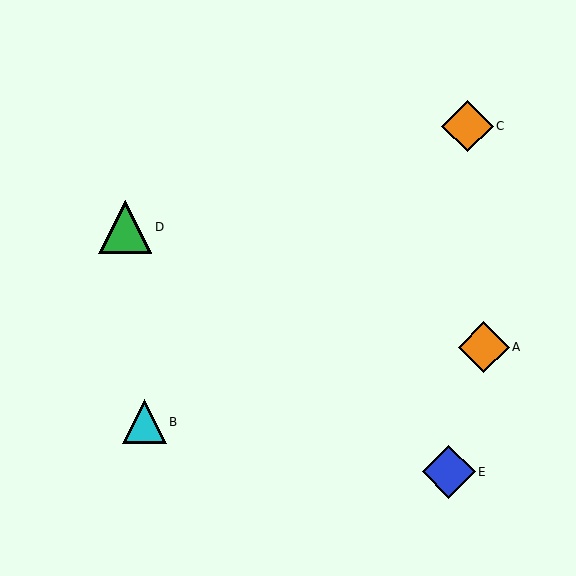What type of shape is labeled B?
Shape B is a cyan triangle.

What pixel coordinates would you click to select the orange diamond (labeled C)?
Click at (467, 126) to select the orange diamond C.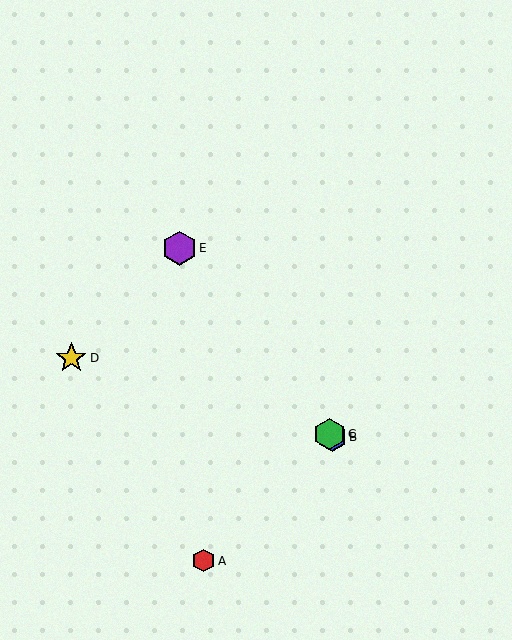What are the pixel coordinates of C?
Object C is at (330, 434).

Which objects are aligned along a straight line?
Objects B, C, E are aligned along a straight line.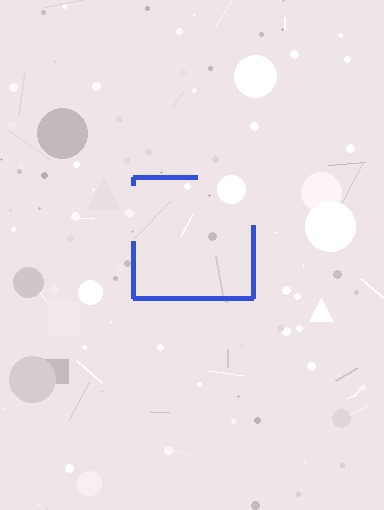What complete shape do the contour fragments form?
The contour fragments form a square.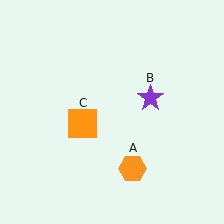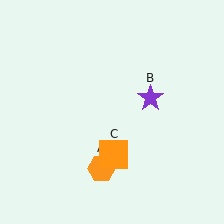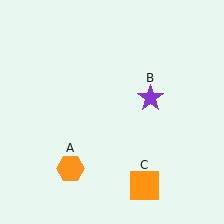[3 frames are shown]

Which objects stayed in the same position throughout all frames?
Purple star (object B) remained stationary.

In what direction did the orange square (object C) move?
The orange square (object C) moved down and to the right.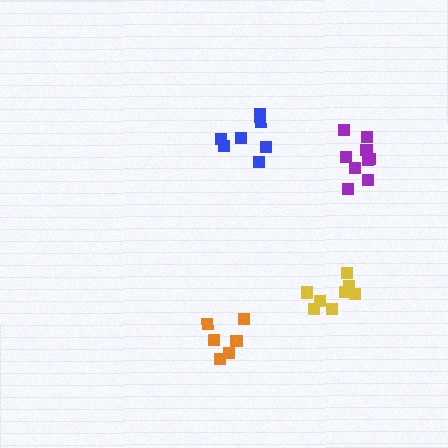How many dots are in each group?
Group 1: 6 dots, Group 2: 7 dots, Group 3: 8 dots, Group 4: 9 dots (30 total).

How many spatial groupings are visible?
There are 4 spatial groupings.